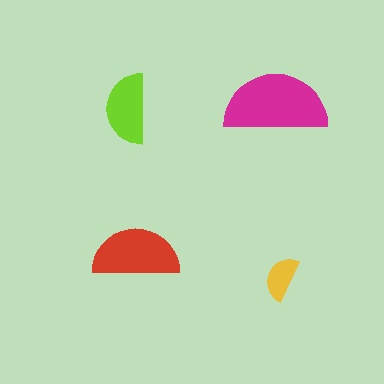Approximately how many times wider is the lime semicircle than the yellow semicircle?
About 1.5 times wider.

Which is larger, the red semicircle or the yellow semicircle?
The red one.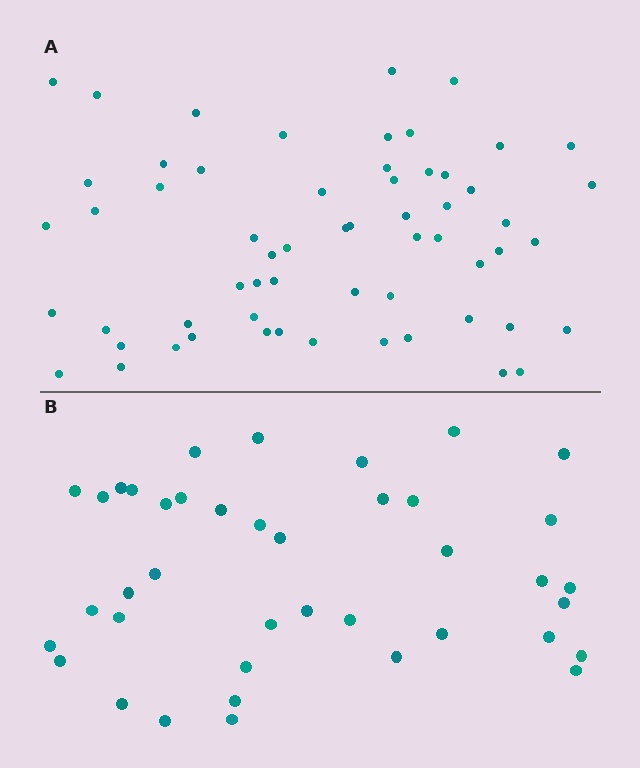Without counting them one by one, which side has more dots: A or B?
Region A (the top region) has more dots.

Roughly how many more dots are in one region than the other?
Region A has approximately 20 more dots than region B.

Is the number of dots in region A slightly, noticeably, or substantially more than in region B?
Region A has substantially more. The ratio is roughly 1.5 to 1.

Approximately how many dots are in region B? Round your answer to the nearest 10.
About 40 dots.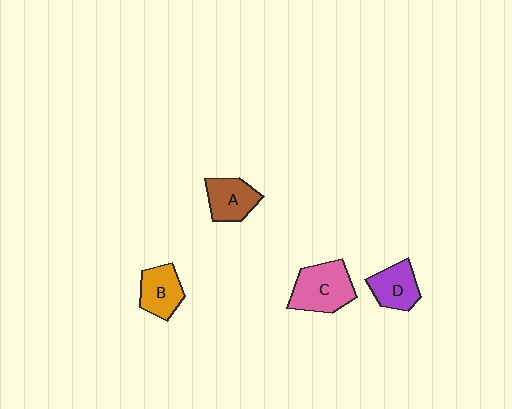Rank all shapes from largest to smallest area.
From largest to smallest: C (pink), A (brown), B (orange), D (purple).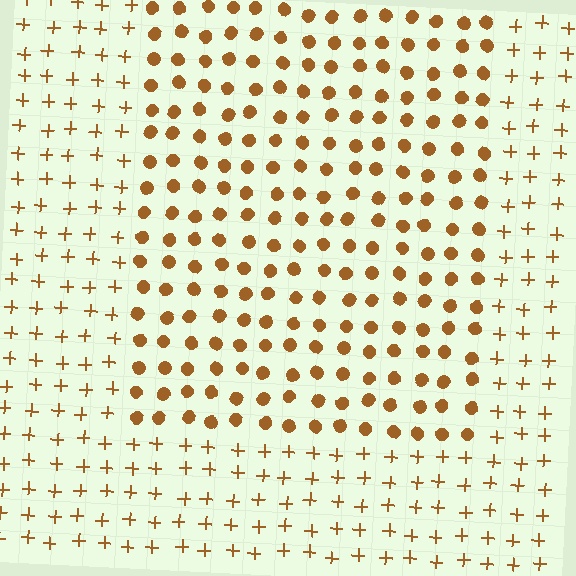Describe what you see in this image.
The image is filled with small brown elements arranged in a uniform grid. A rectangle-shaped region contains circles, while the surrounding area contains plus signs. The boundary is defined purely by the change in element shape.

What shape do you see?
I see a rectangle.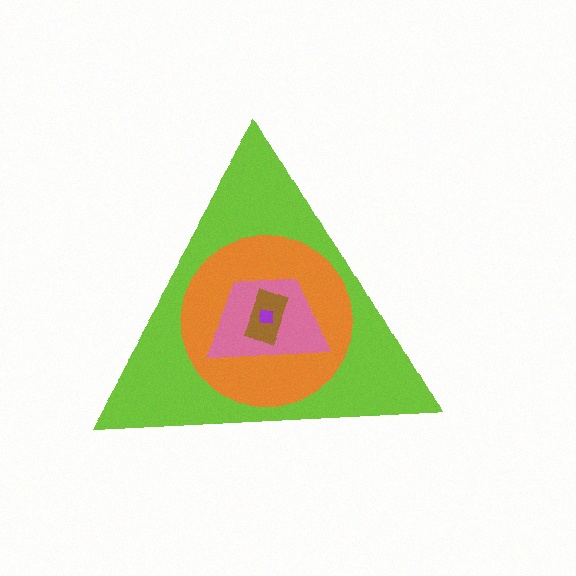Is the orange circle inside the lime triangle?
Yes.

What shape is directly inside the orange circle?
The pink trapezoid.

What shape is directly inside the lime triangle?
The orange circle.